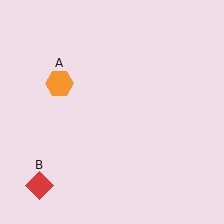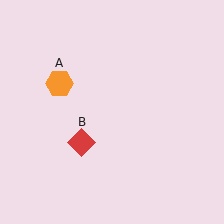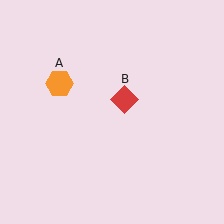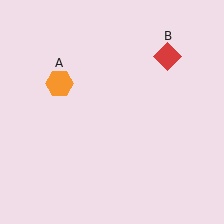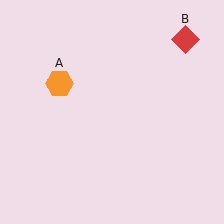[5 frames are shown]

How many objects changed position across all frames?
1 object changed position: red diamond (object B).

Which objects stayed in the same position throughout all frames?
Orange hexagon (object A) remained stationary.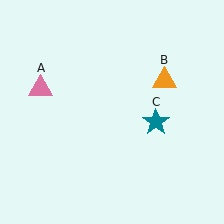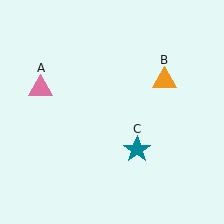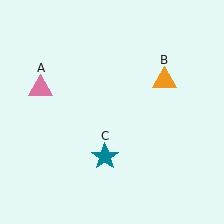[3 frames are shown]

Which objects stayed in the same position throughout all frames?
Pink triangle (object A) and orange triangle (object B) remained stationary.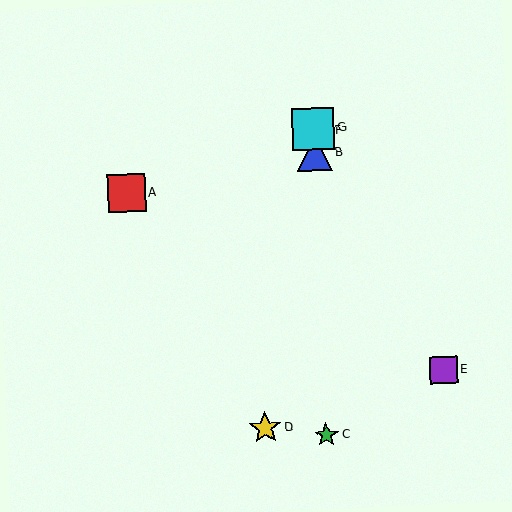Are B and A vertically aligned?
No, B is at x≈314 and A is at x≈127.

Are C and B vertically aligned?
Yes, both are at x≈327.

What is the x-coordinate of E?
Object E is at x≈444.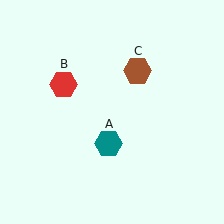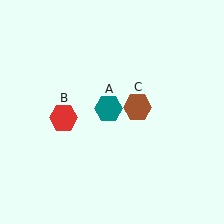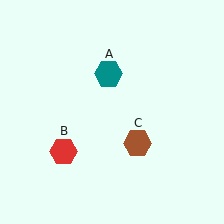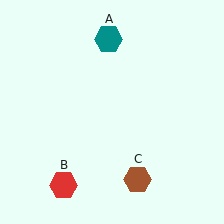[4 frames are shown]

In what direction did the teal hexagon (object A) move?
The teal hexagon (object A) moved up.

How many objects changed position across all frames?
3 objects changed position: teal hexagon (object A), red hexagon (object B), brown hexagon (object C).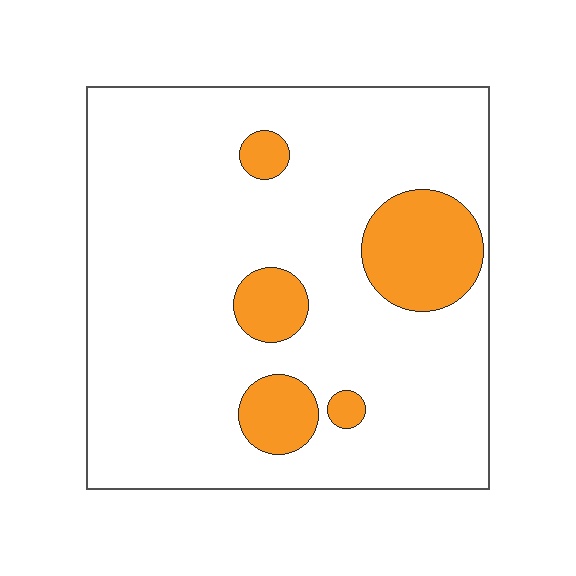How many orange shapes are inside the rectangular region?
5.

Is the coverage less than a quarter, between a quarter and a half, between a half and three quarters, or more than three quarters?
Less than a quarter.